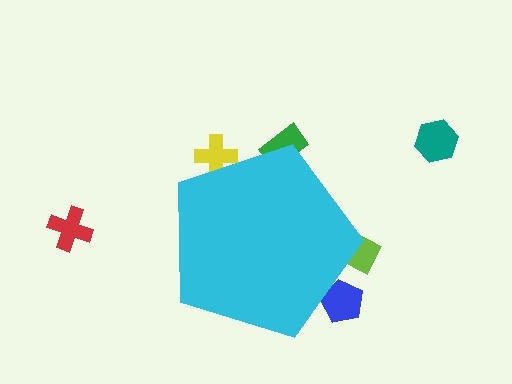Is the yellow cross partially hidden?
Yes, the yellow cross is partially hidden behind the cyan pentagon.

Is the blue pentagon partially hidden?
Yes, the blue pentagon is partially hidden behind the cyan pentagon.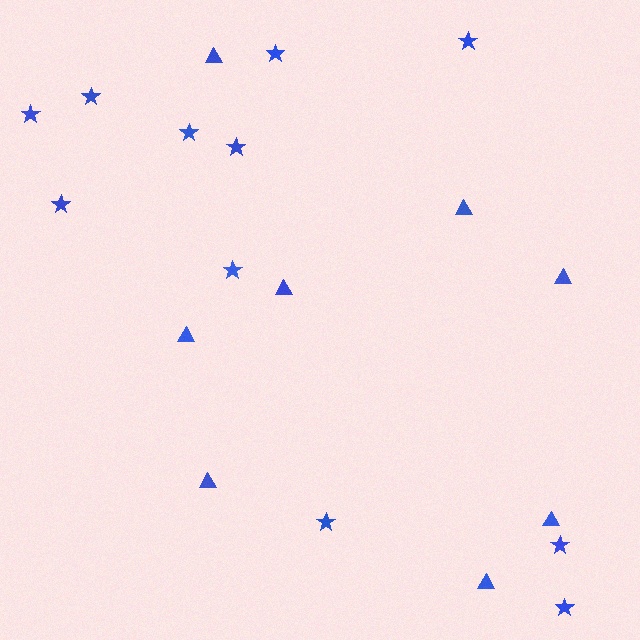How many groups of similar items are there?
There are 2 groups: one group of stars (11) and one group of triangles (8).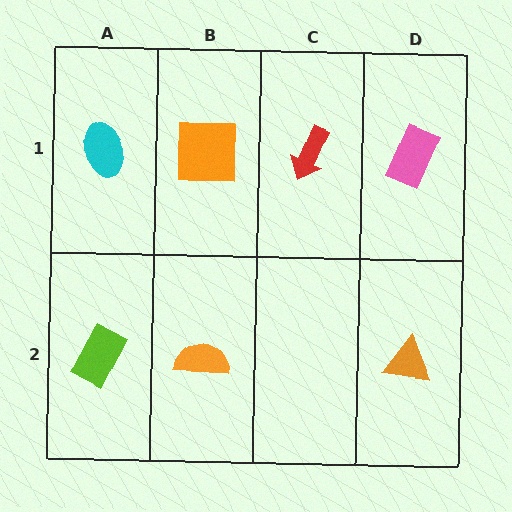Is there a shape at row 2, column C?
No, that cell is empty.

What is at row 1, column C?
A red arrow.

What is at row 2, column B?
An orange semicircle.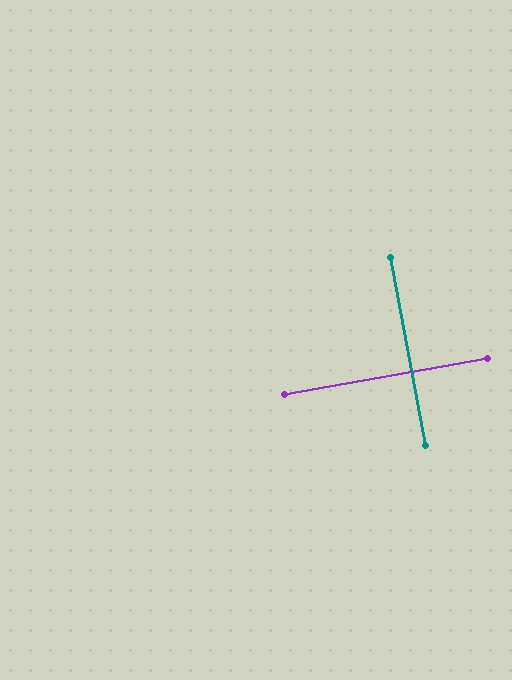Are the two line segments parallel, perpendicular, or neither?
Perpendicular — they meet at approximately 89°.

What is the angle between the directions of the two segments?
Approximately 89 degrees.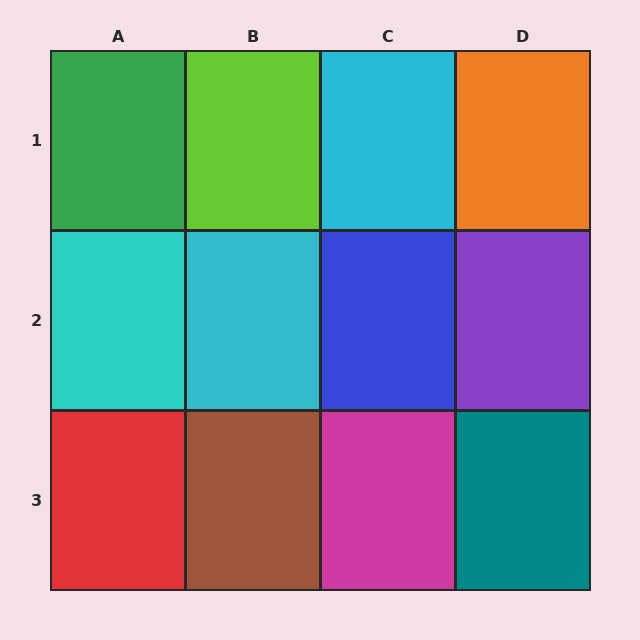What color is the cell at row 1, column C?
Cyan.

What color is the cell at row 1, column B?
Lime.